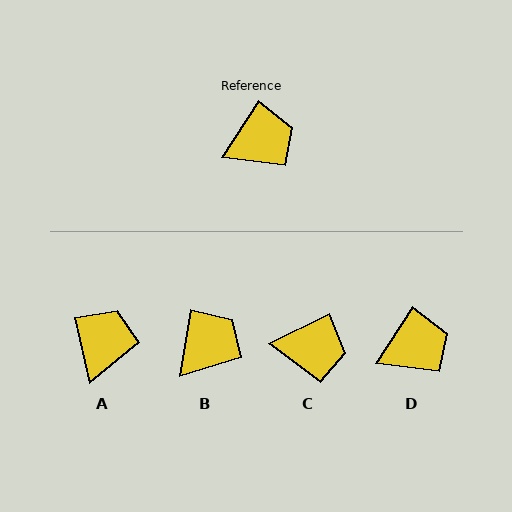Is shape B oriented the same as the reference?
No, it is off by about 24 degrees.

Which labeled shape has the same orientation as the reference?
D.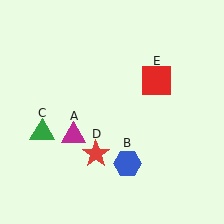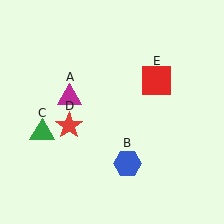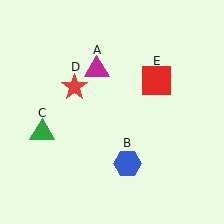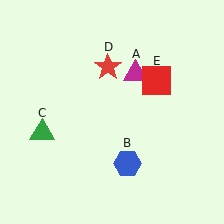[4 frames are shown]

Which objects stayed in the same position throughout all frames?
Blue hexagon (object B) and green triangle (object C) and red square (object E) remained stationary.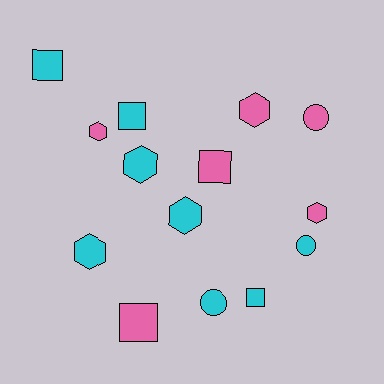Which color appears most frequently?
Cyan, with 8 objects.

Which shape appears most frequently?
Hexagon, with 6 objects.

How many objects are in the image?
There are 14 objects.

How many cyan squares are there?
There are 3 cyan squares.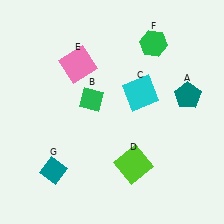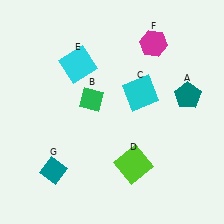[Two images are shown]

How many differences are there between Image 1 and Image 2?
There are 2 differences between the two images.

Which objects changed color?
E changed from pink to cyan. F changed from green to magenta.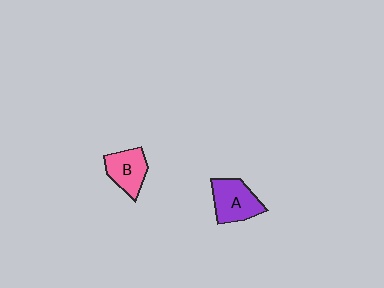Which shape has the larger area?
Shape A (purple).